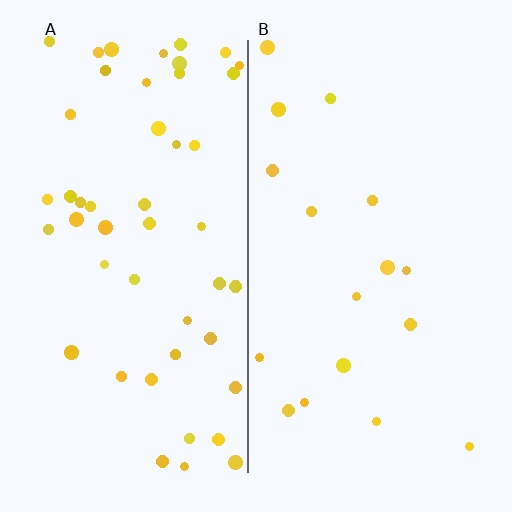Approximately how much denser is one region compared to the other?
Approximately 2.8× — region A over region B.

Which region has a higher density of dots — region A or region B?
A (the left).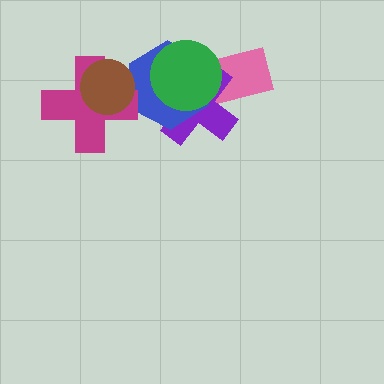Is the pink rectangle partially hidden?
Yes, it is partially covered by another shape.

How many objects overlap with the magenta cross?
2 objects overlap with the magenta cross.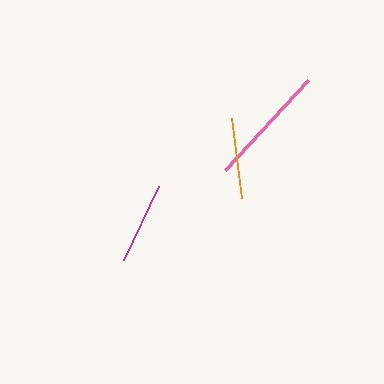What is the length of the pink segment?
The pink segment is approximately 122 pixels long.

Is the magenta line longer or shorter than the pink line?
The pink line is longer than the magenta line.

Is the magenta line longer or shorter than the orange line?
The magenta line is longer than the orange line.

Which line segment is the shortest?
The orange line is the shortest at approximately 80 pixels.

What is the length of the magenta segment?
The magenta segment is approximately 83 pixels long.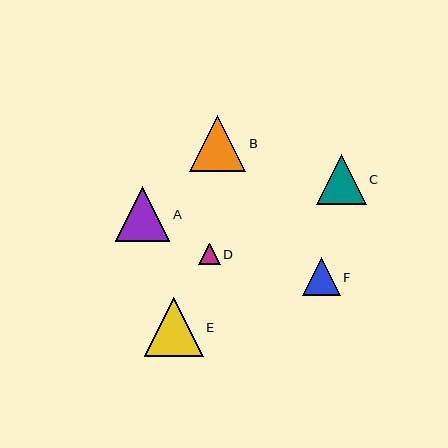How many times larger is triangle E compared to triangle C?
Triangle E is approximately 1.2 times the size of triangle C.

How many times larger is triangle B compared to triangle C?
Triangle B is approximately 1.1 times the size of triangle C.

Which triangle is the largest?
Triangle E is the largest with a size of approximately 58 pixels.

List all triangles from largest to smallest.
From largest to smallest: E, B, A, C, F, D.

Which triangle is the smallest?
Triangle D is the smallest with a size of approximately 21 pixels.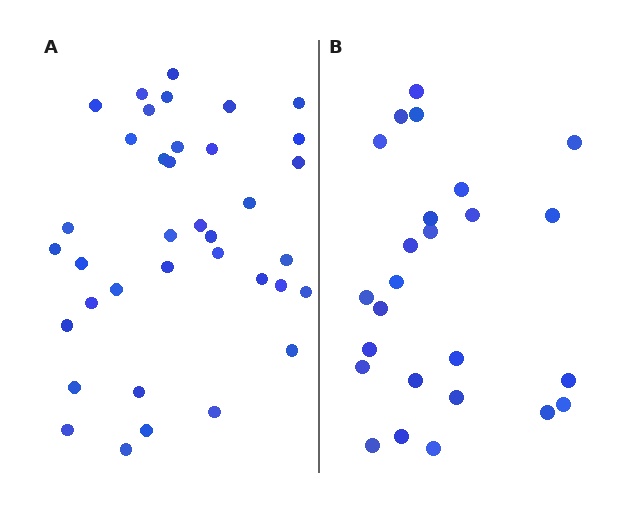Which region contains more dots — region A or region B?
Region A (the left region) has more dots.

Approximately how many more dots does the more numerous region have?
Region A has roughly 12 or so more dots than region B.